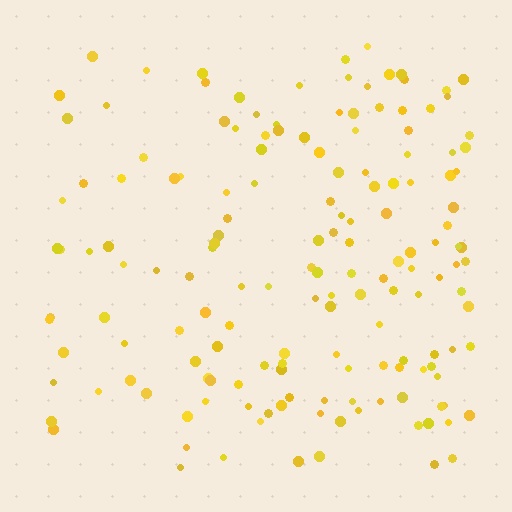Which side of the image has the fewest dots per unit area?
The left.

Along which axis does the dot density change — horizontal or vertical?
Horizontal.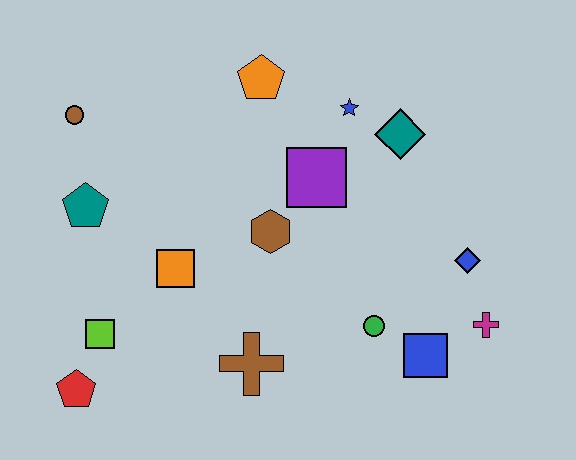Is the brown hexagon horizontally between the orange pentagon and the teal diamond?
Yes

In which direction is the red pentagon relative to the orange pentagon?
The red pentagon is below the orange pentagon.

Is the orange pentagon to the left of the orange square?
No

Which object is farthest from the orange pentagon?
The red pentagon is farthest from the orange pentagon.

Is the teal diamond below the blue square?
No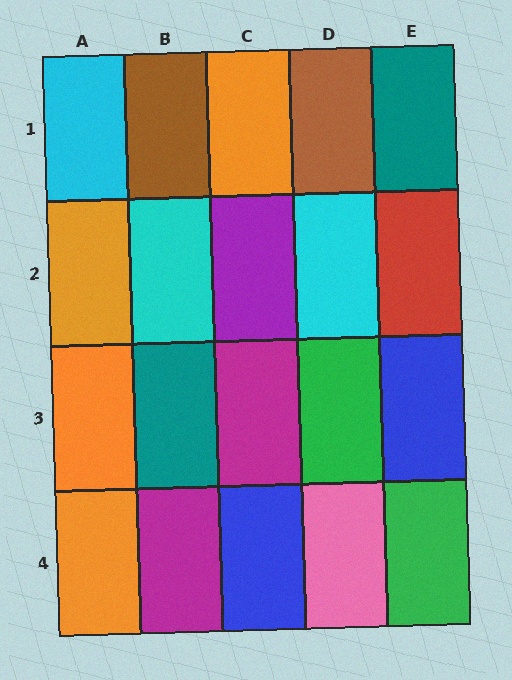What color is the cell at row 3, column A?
Orange.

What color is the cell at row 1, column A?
Cyan.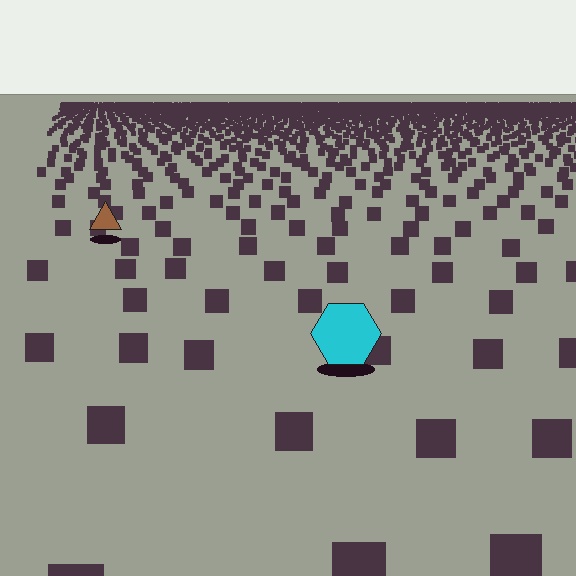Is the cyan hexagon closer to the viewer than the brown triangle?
Yes. The cyan hexagon is closer — you can tell from the texture gradient: the ground texture is coarser near it.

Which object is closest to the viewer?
The cyan hexagon is closest. The texture marks near it are larger and more spread out.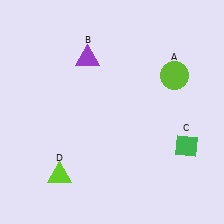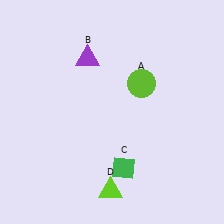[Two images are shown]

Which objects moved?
The objects that moved are: the lime circle (A), the green diamond (C), the lime triangle (D).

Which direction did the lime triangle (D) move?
The lime triangle (D) moved right.